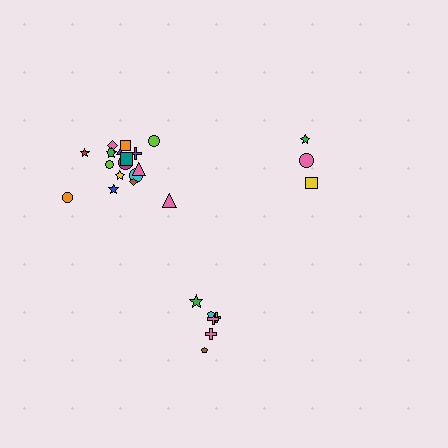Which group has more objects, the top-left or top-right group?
The top-left group.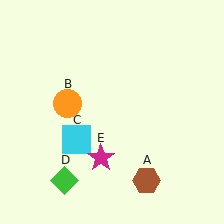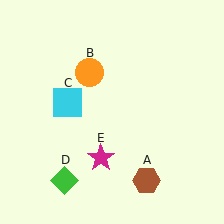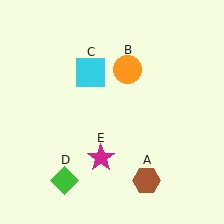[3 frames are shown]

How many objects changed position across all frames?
2 objects changed position: orange circle (object B), cyan square (object C).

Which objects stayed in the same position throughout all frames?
Brown hexagon (object A) and green diamond (object D) and magenta star (object E) remained stationary.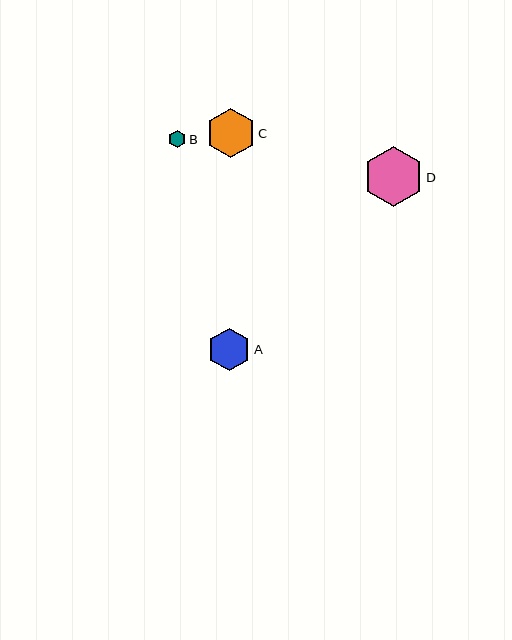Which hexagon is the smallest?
Hexagon B is the smallest with a size of approximately 18 pixels.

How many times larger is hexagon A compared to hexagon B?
Hexagon A is approximately 2.4 times the size of hexagon B.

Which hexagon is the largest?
Hexagon D is the largest with a size of approximately 60 pixels.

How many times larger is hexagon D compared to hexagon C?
Hexagon D is approximately 1.2 times the size of hexagon C.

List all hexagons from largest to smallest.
From largest to smallest: D, C, A, B.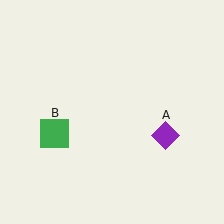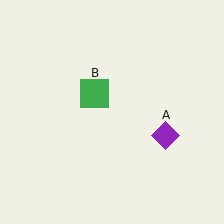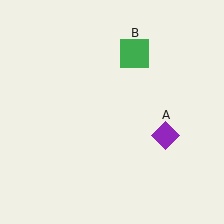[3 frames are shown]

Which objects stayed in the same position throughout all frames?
Purple diamond (object A) remained stationary.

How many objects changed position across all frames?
1 object changed position: green square (object B).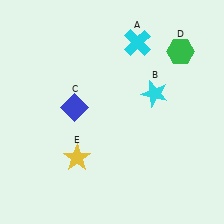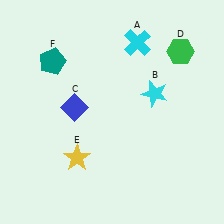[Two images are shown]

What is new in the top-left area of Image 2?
A teal pentagon (F) was added in the top-left area of Image 2.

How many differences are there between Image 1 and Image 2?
There is 1 difference between the two images.